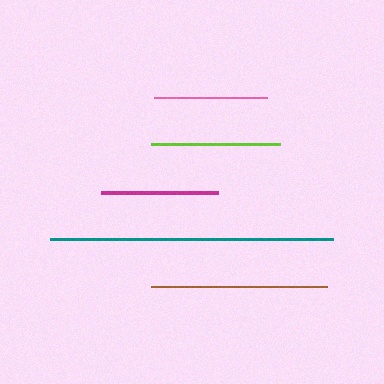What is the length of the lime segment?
The lime segment is approximately 129 pixels long.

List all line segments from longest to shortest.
From longest to shortest: teal, brown, lime, magenta, pink.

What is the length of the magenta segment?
The magenta segment is approximately 118 pixels long.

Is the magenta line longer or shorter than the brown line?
The brown line is longer than the magenta line.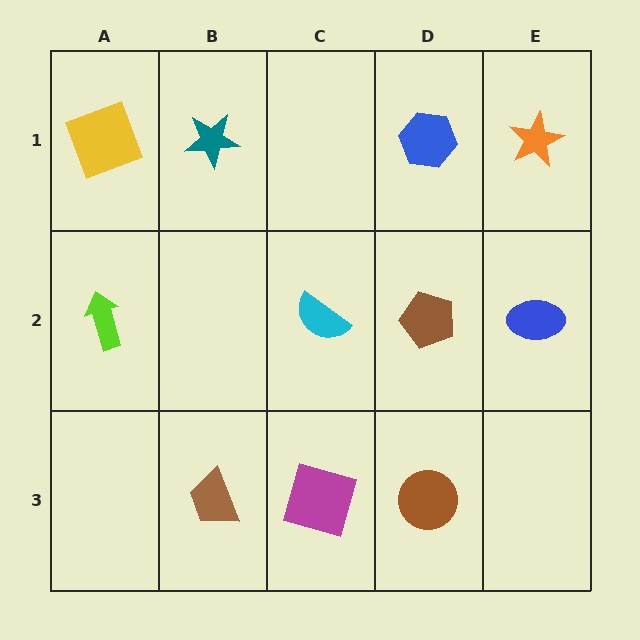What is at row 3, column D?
A brown circle.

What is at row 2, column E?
A blue ellipse.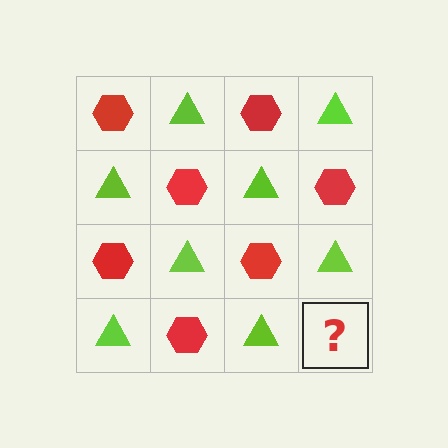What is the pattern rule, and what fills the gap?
The rule is that it alternates red hexagon and lime triangle in a checkerboard pattern. The gap should be filled with a red hexagon.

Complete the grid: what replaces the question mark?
The question mark should be replaced with a red hexagon.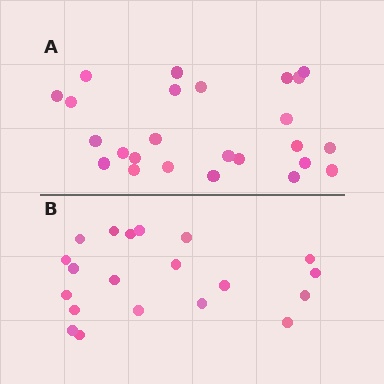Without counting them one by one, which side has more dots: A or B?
Region A (the top region) has more dots.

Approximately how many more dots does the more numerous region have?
Region A has about 5 more dots than region B.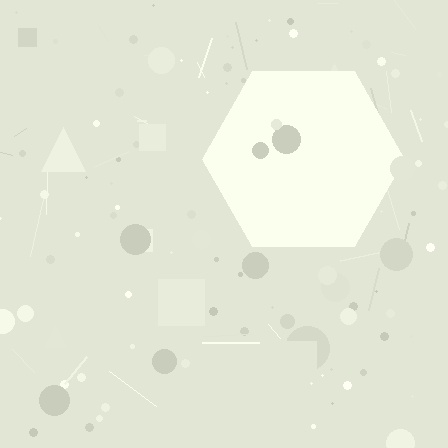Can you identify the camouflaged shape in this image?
The camouflaged shape is a hexagon.